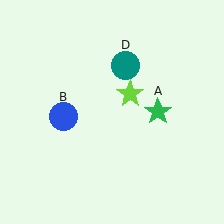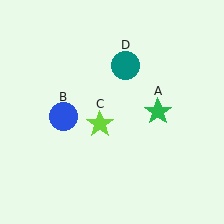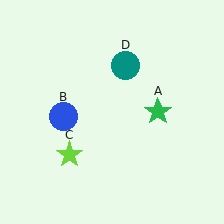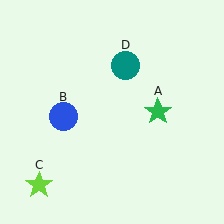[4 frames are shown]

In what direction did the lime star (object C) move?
The lime star (object C) moved down and to the left.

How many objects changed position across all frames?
1 object changed position: lime star (object C).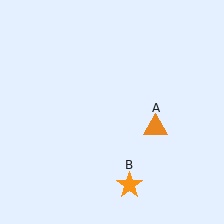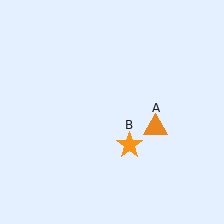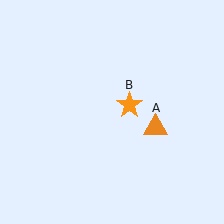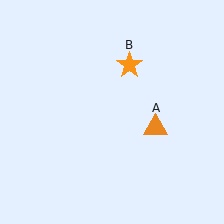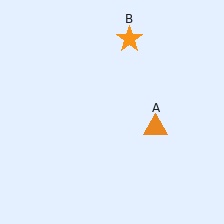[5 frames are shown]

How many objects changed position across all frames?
1 object changed position: orange star (object B).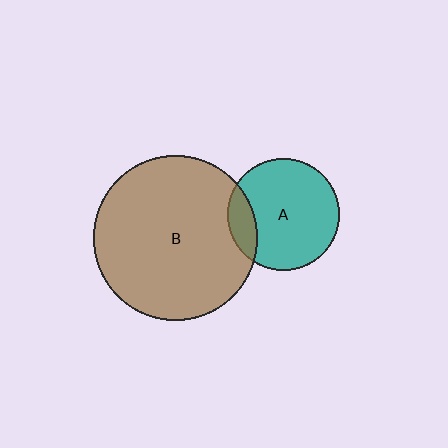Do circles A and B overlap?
Yes.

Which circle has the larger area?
Circle B (brown).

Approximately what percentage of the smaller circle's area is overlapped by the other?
Approximately 15%.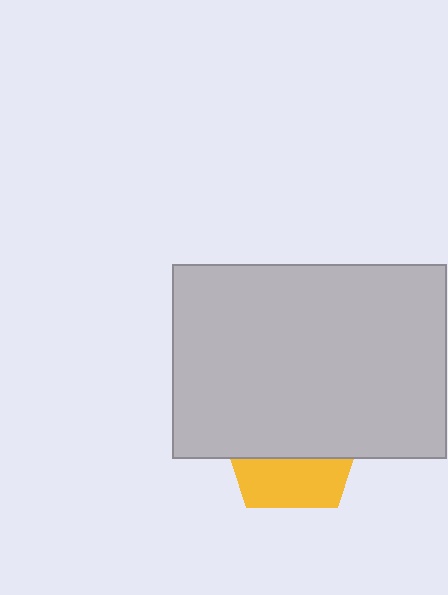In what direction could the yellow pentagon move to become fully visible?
The yellow pentagon could move down. That would shift it out from behind the light gray rectangle entirely.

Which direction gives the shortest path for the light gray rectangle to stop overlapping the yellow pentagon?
Moving up gives the shortest separation.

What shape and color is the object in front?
The object in front is a light gray rectangle.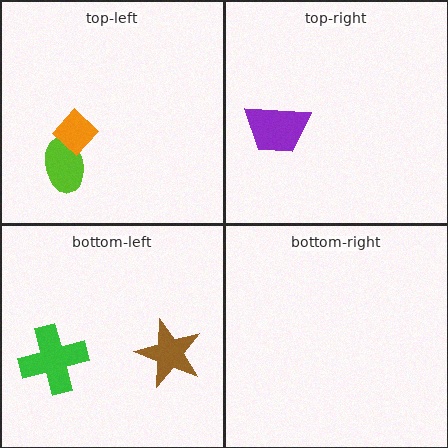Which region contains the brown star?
The bottom-left region.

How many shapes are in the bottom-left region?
2.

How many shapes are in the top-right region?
1.